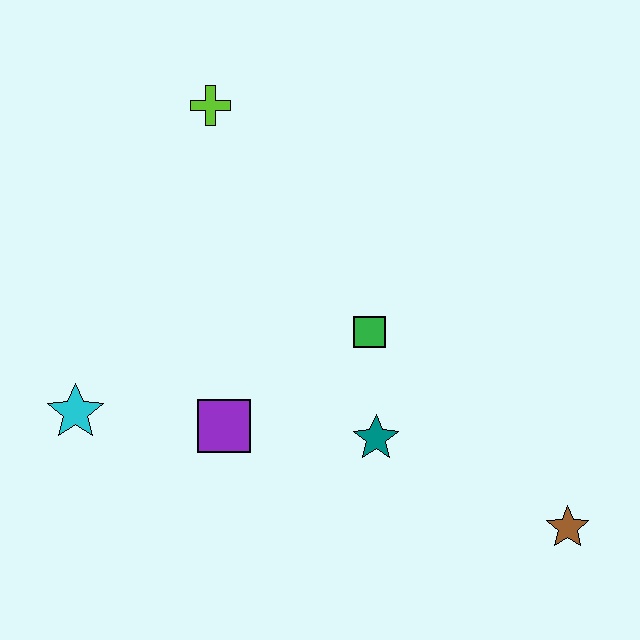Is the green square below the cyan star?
No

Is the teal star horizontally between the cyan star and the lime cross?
No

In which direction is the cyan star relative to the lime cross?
The cyan star is below the lime cross.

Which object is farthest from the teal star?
The lime cross is farthest from the teal star.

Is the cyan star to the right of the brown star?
No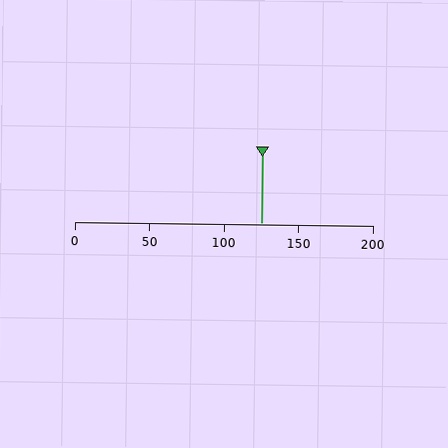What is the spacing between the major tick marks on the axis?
The major ticks are spaced 50 apart.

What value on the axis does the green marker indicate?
The marker indicates approximately 125.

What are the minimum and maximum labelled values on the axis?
The axis runs from 0 to 200.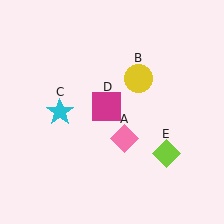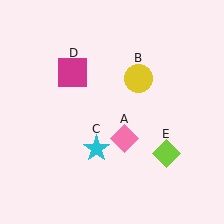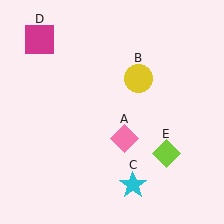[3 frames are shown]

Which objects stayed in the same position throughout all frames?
Pink diamond (object A) and yellow circle (object B) and lime diamond (object E) remained stationary.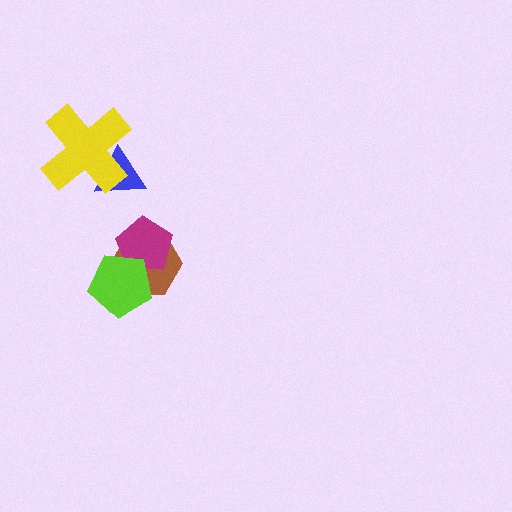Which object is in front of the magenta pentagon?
The lime pentagon is in front of the magenta pentagon.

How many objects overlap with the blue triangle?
1 object overlaps with the blue triangle.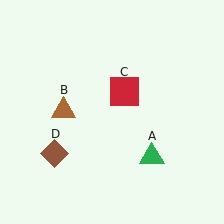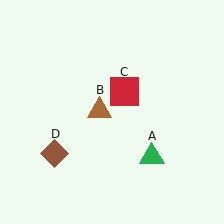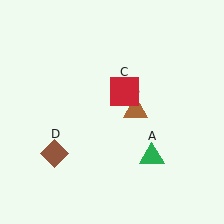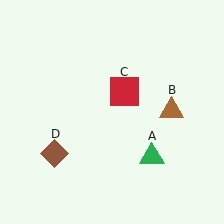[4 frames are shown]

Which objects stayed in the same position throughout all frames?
Green triangle (object A) and red square (object C) and brown diamond (object D) remained stationary.